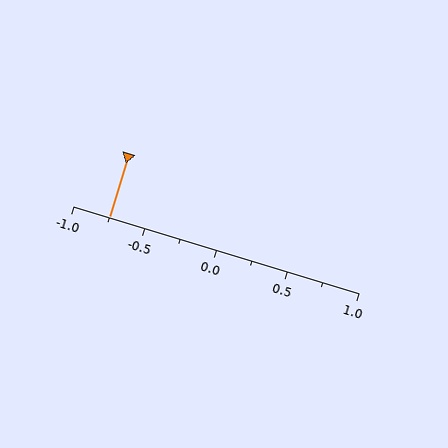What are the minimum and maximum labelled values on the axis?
The axis runs from -1.0 to 1.0.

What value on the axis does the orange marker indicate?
The marker indicates approximately -0.75.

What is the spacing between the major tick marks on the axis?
The major ticks are spaced 0.5 apart.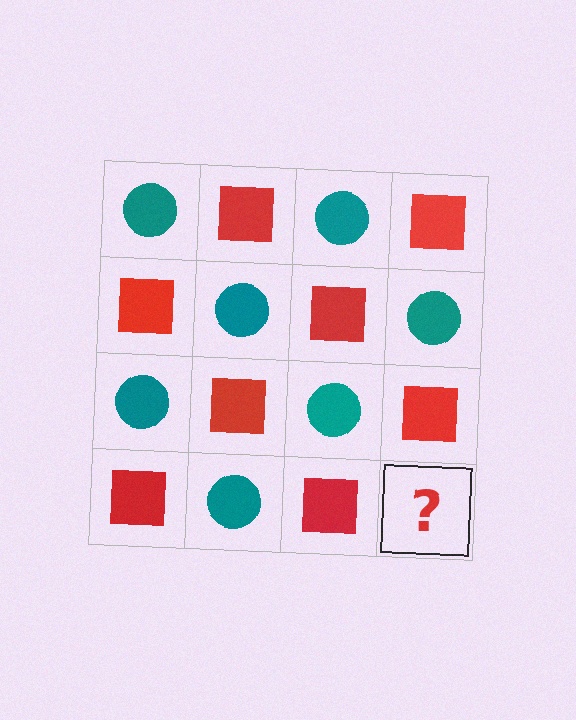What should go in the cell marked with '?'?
The missing cell should contain a teal circle.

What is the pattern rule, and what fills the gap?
The rule is that it alternates teal circle and red square in a checkerboard pattern. The gap should be filled with a teal circle.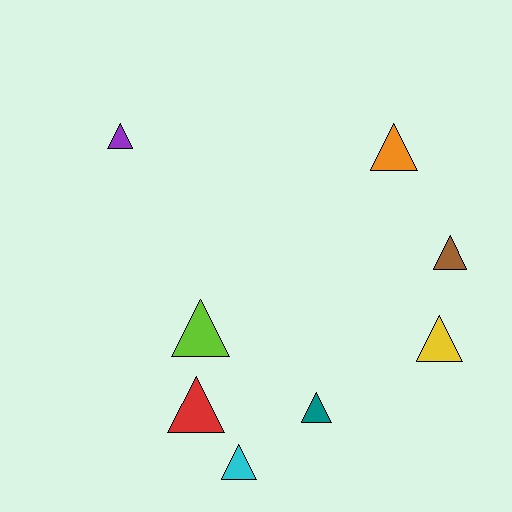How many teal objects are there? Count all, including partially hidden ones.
There is 1 teal object.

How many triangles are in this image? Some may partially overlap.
There are 8 triangles.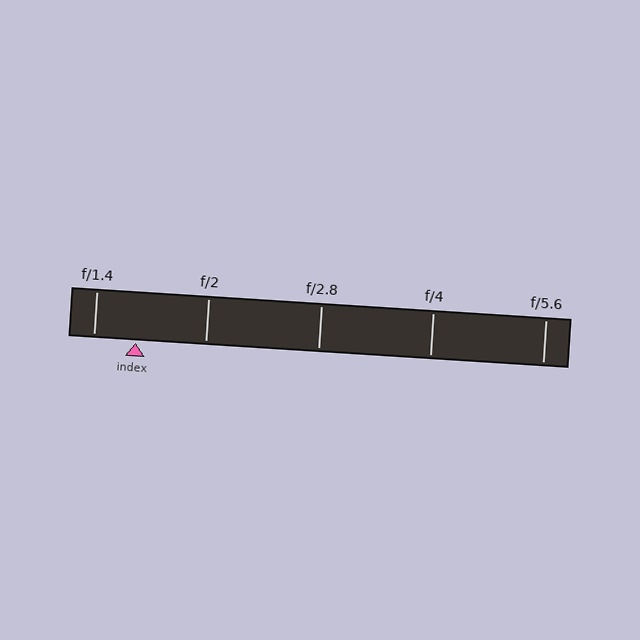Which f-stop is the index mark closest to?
The index mark is closest to f/1.4.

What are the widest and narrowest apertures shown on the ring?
The widest aperture shown is f/1.4 and the narrowest is f/5.6.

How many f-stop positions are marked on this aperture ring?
There are 5 f-stop positions marked.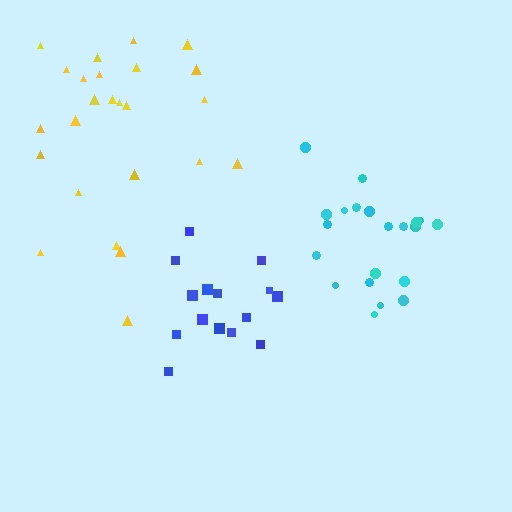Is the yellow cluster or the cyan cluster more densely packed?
Cyan.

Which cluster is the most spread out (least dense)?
Yellow.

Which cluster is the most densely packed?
Blue.